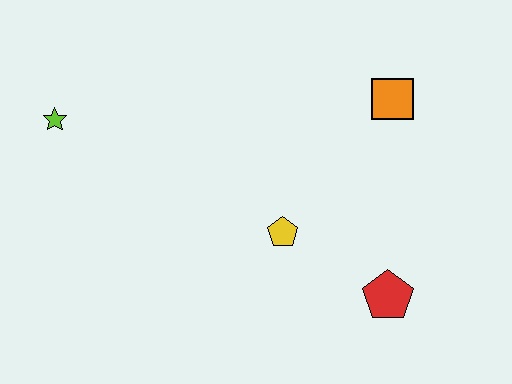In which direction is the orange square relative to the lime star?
The orange square is to the right of the lime star.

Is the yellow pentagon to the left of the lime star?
No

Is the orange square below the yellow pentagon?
No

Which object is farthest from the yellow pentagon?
The lime star is farthest from the yellow pentagon.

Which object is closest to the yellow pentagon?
The red pentagon is closest to the yellow pentagon.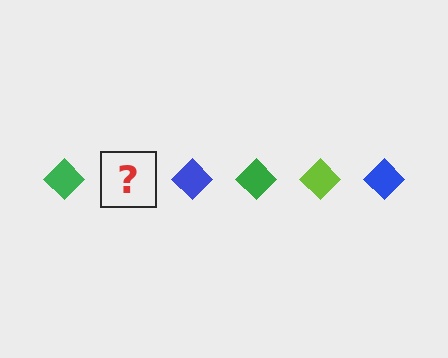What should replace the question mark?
The question mark should be replaced with a lime diamond.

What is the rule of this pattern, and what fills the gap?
The rule is that the pattern cycles through green, lime, blue diamonds. The gap should be filled with a lime diamond.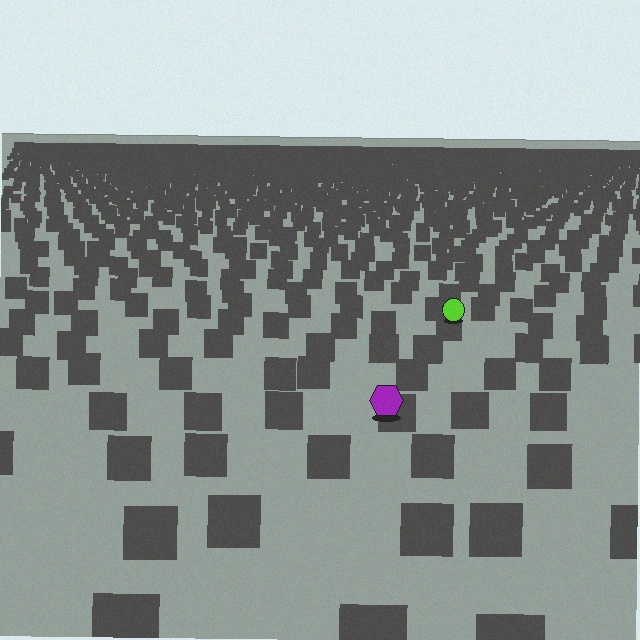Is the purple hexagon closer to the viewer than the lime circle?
Yes. The purple hexagon is closer — you can tell from the texture gradient: the ground texture is coarser near it.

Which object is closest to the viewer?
The purple hexagon is closest. The texture marks near it are larger and more spread out.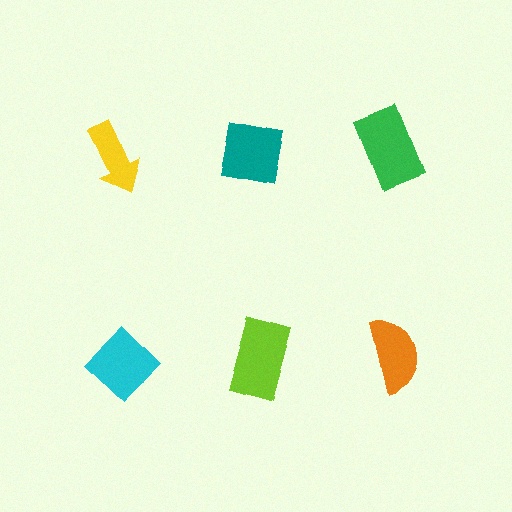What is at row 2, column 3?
An orange semicircle.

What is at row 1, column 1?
A yellow arrow.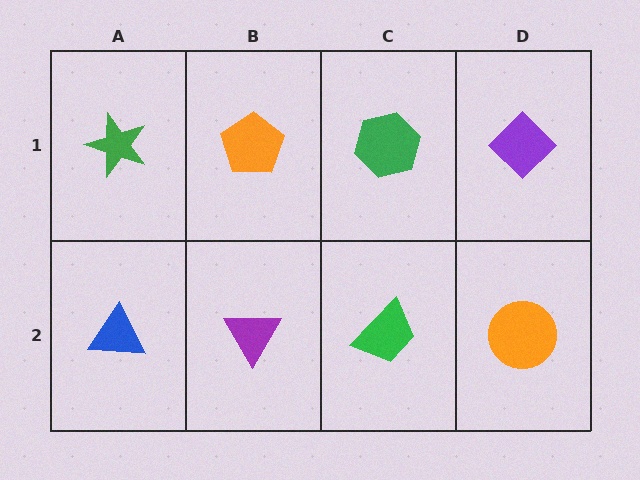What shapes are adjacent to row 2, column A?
A green star (row 1, column A), a purple triangle (row 2, column B).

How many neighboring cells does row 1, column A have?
2.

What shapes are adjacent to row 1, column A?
A blue triangle (row 2, column A), an orange pentagon (row 1, column B).